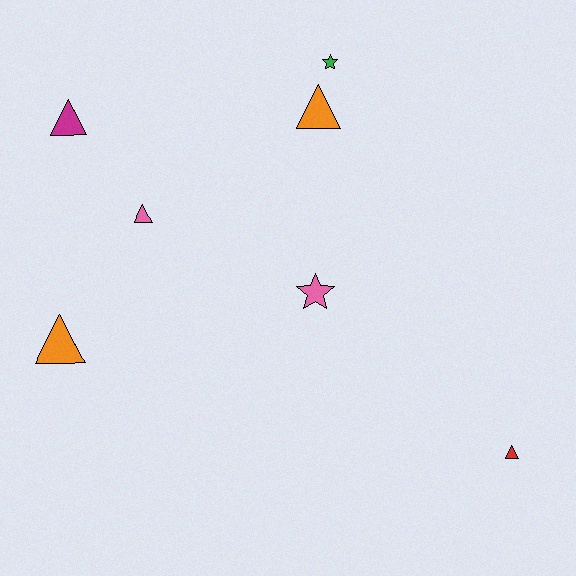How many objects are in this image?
There are 7 objects.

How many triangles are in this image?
There are 5 triangles.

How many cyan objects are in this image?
There are no cyan objects.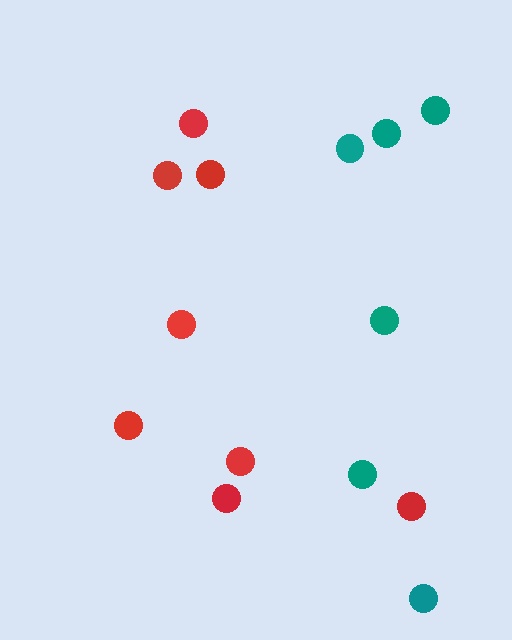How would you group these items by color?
There are 2 groups: one group of teal circles (6) and one group of red circles (8).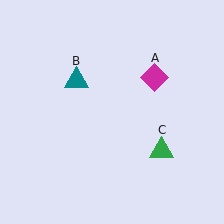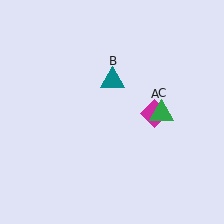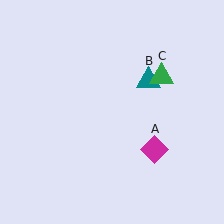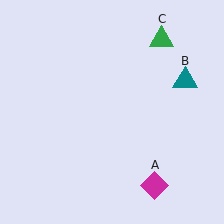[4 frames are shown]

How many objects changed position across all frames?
3 objects changed position: magenta diamond (object A), teal triangle (object B), green triangle (object C).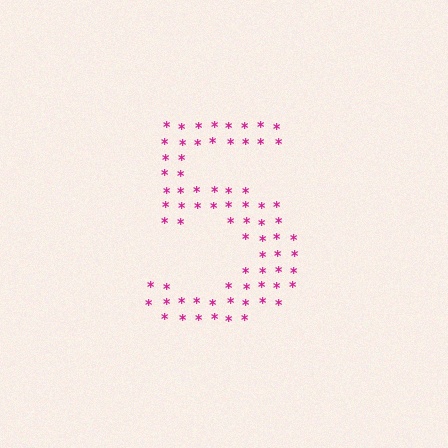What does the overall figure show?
The overall figure shows the digit 5.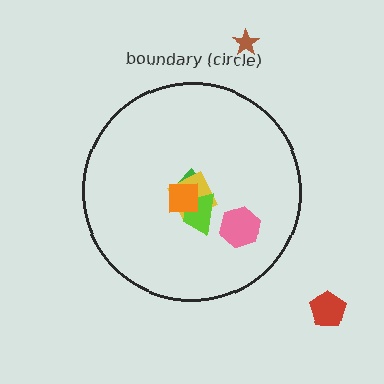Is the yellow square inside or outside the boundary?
Inside.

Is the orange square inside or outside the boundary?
Inside.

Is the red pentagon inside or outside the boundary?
Outside.